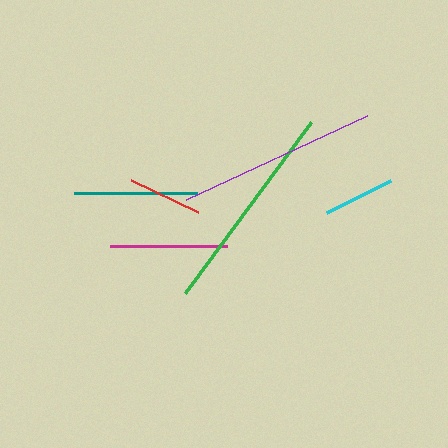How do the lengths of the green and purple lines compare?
The green and purple lines are approximately the same length.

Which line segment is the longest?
The green line is the longest at approximately 213 pixels.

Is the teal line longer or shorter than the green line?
The green line is longer than the teal line.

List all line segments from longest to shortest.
From longest to shortest: green, purple, teal, magenta, red, cyan.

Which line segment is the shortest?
The cyan line is the shortest at approximately 72 pixels.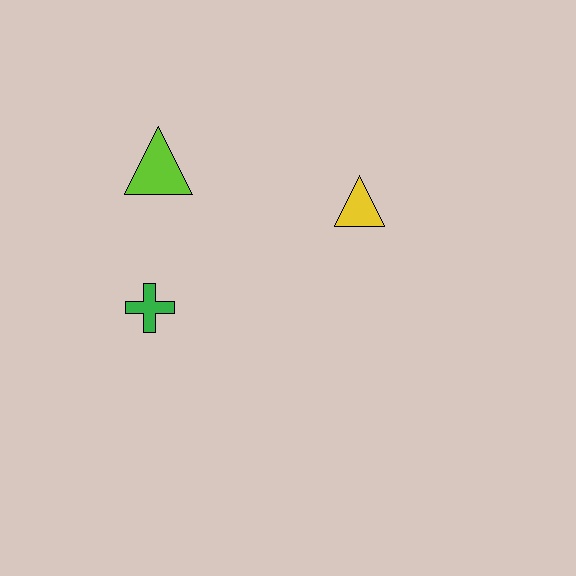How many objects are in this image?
There are 3 objects.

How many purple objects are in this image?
There are no purple objects.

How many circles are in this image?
There are no circles.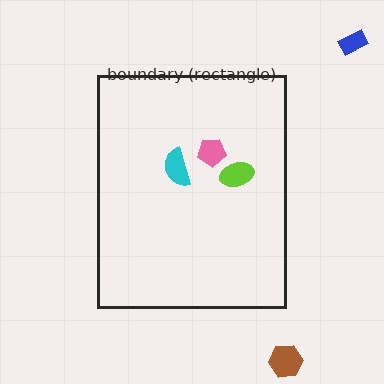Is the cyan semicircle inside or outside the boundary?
Inside.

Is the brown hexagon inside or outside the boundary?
Outside.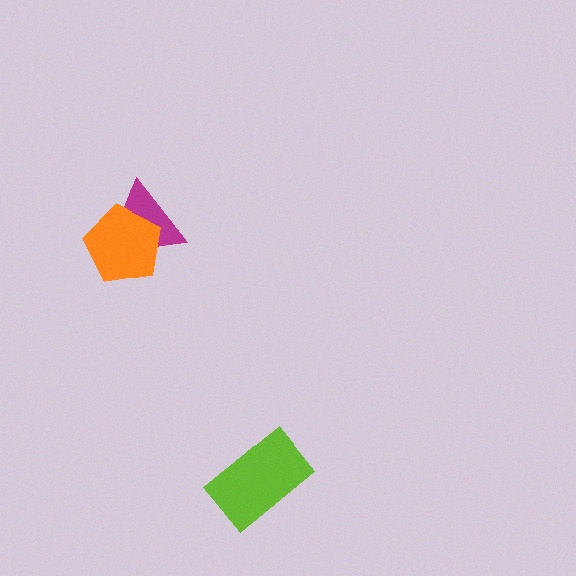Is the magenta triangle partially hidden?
Yes, it is partially covered by another shape.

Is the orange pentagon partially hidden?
No, no other shape covers it.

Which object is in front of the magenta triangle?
The orange pentagon is in front of the magenta triangle.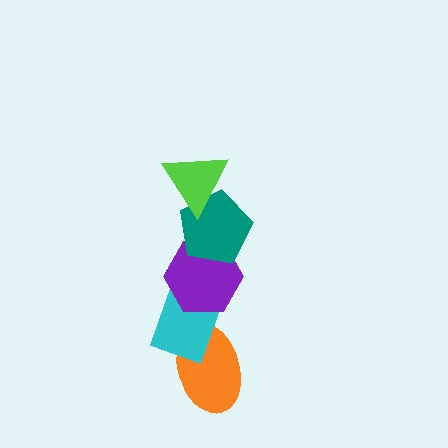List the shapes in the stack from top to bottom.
From top to bottom: the lime triangle, the teal pentagon, the purple hexagon, the cyan rectangle, the orange ellipse.